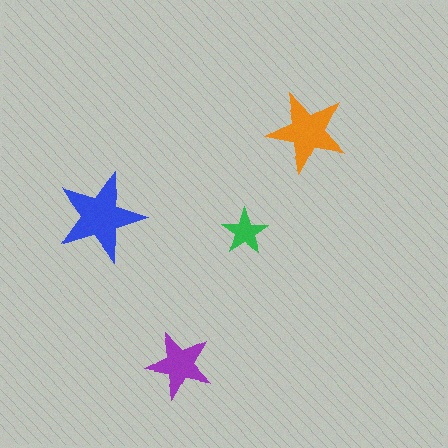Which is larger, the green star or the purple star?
The purple one.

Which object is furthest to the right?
The orange star is rightmost.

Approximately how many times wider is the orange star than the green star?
About 1.5 times wider.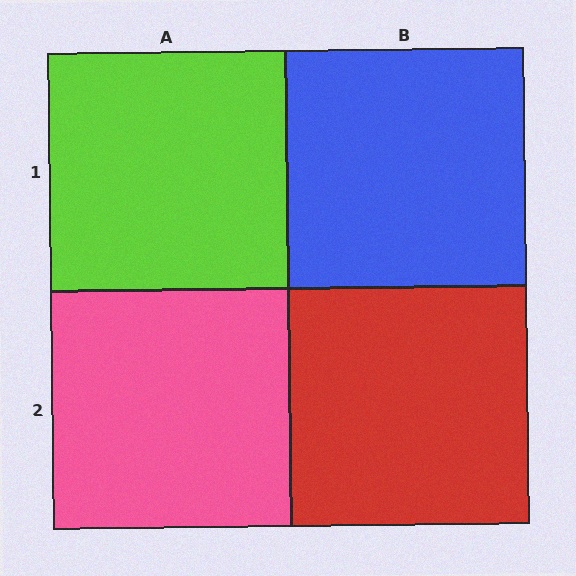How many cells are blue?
1 cell is blue.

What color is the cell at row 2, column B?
Red.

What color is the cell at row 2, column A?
Pink.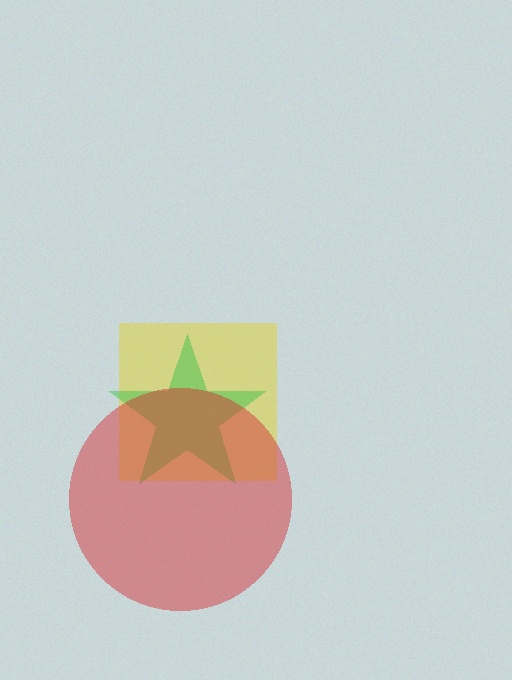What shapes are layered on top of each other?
The layered shapes are: a yellow square, a green star, a red circle.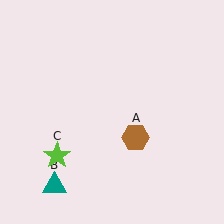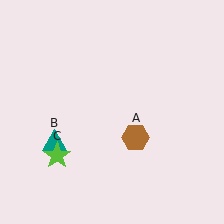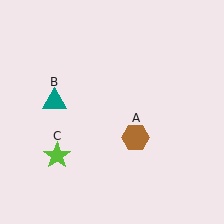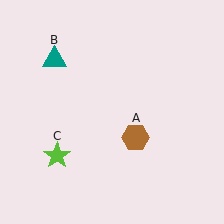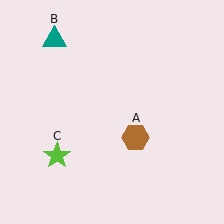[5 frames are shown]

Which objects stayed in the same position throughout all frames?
Brown hexagon (object A) and lime star (object C) remained stationary.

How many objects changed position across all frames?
1 object changed position: teal triangle (object B).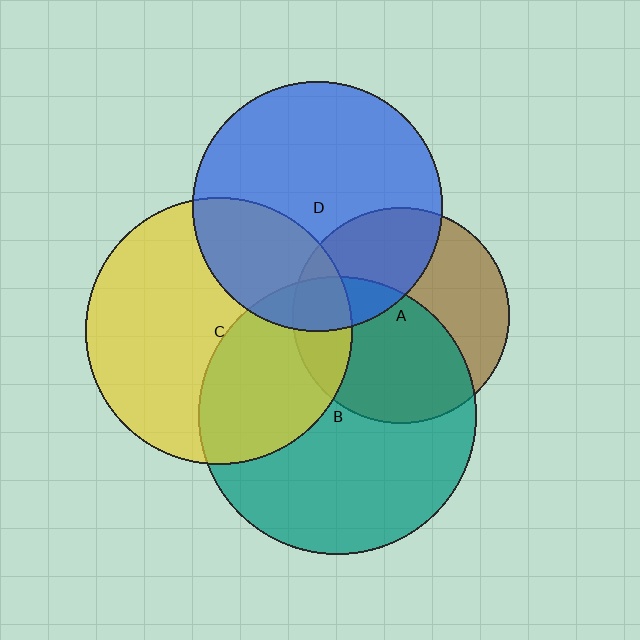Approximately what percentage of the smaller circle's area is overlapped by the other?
Approximately 15%.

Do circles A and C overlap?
Yes.